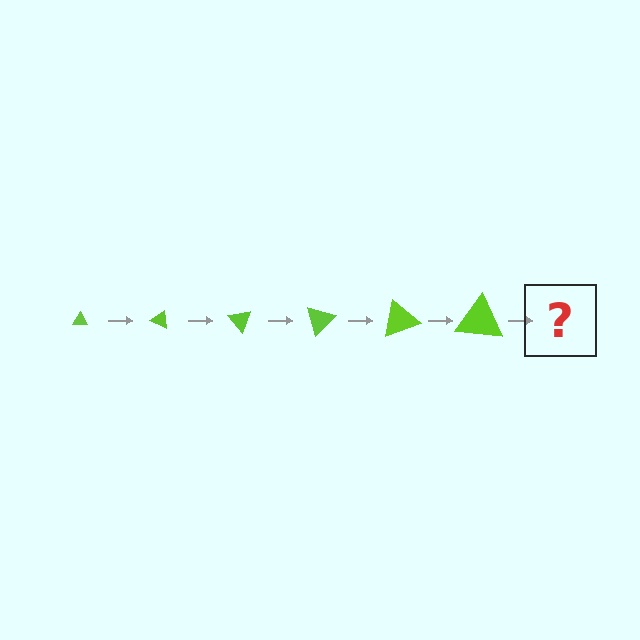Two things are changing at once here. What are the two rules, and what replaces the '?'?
The two rules are that the triangle grows larger each step and it rotates 25 degrees each step. The '?' should be a triangle, larger than the previous one and rotated 150 degrees from the start.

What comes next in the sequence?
The next element should be a triangle, larger than the previous one and rotated 150 degrees from the start.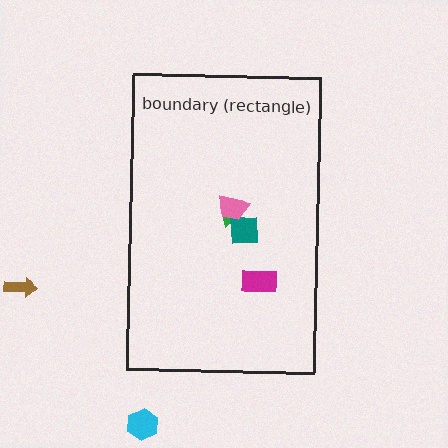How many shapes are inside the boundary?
4 inside, 2 outside.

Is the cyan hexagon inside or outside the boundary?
Outside.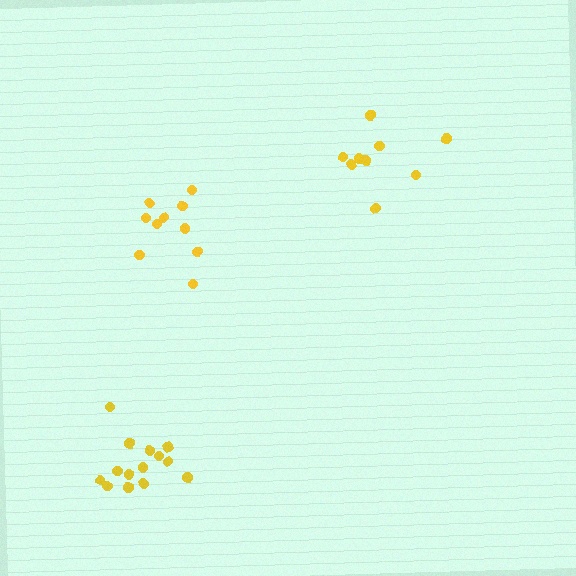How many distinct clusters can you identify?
There are 3 distinct clusters.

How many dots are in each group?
Group 1: 10 dots, Group 2: 10 dots, Group 3: 14 dots (34 total).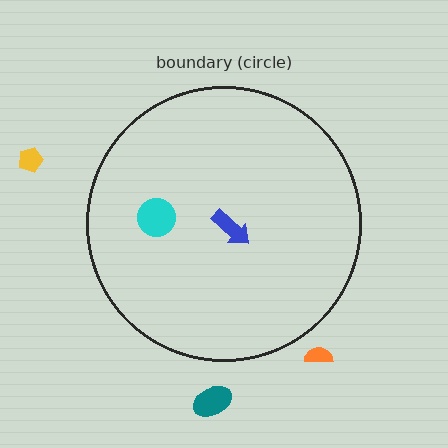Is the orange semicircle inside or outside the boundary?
Outside.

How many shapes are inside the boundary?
2 inside, 3 outside.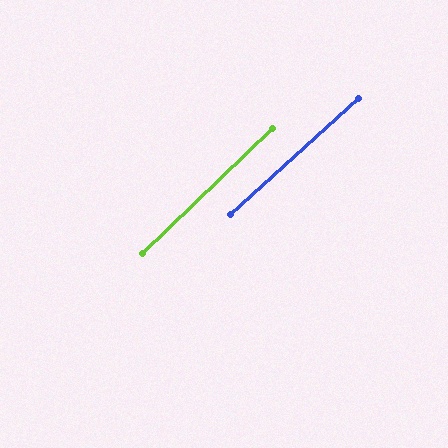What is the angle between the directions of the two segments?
Approximately 2 degrees.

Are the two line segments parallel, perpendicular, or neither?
Parallel — their directions differ by only 1.7°.